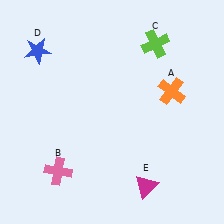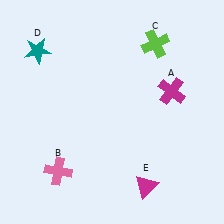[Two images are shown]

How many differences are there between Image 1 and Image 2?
There are 2 differences between the two images.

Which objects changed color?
A changed from orange to magenta. D changed from blue to teal.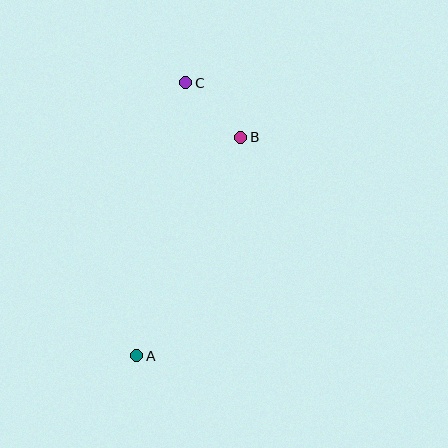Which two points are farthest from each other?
Points A and C are farthest from each other.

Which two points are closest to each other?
Points B and C are closest to each other.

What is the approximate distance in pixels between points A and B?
The distance between A and B is approximately 242 pixels.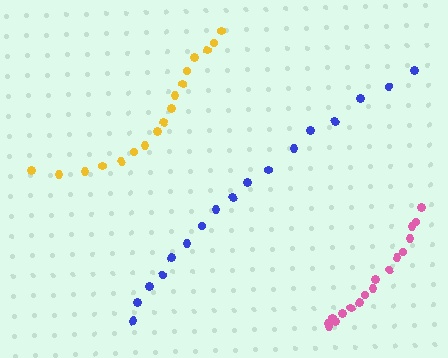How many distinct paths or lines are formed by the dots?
There are 3 distinct paths.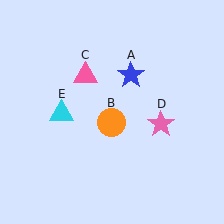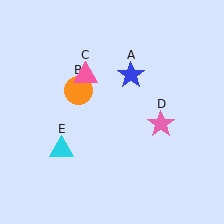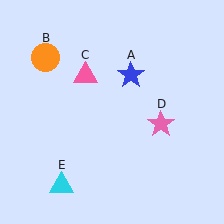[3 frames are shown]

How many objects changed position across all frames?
2 objects changed position: orange circle (object B), cyan triangle (object E).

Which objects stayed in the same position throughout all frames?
Blue star (object A) and pink triangle (object C) and pink star (object D) remained stationary.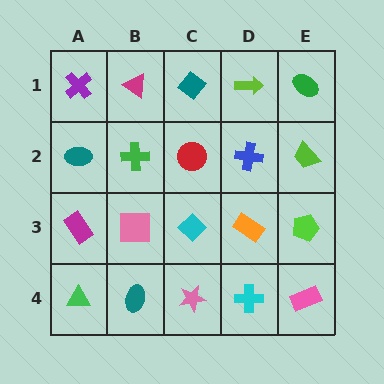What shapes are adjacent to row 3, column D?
A blue cross (row 2, column D), a cyan cross (row 4, column D), a cyan diamond (row 3, column C), a lime pentagon (row 3, column E).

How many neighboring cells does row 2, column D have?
4.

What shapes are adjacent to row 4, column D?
An orange rectangle (row 3, column D), a pink star (row 4, column C), a pink rectangle (row 4, column E).